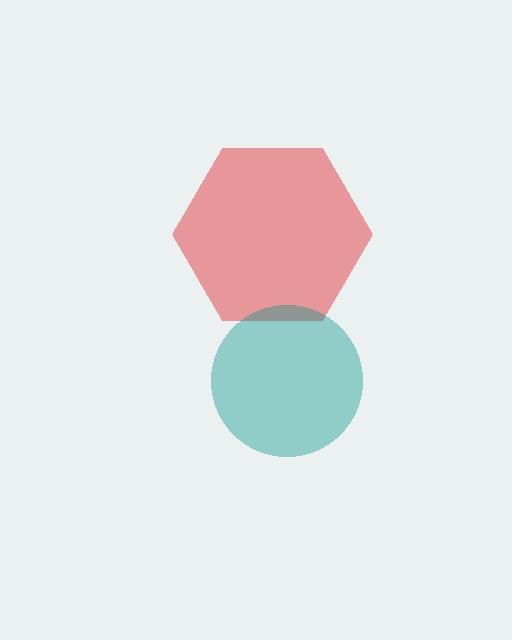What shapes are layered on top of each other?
The layered shapes are: a red hexagon, a teal circle.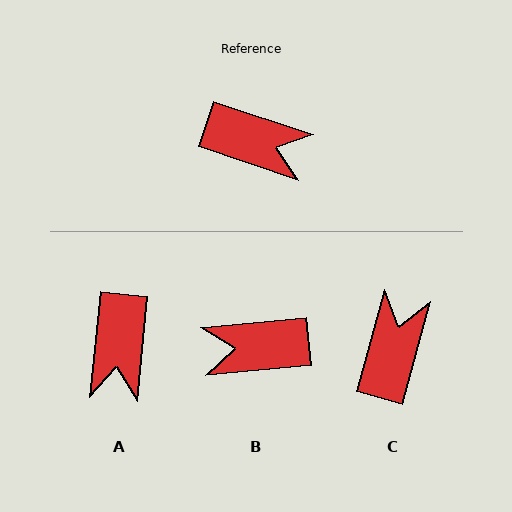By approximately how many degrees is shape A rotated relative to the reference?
Approximately 77 degrees clockwise.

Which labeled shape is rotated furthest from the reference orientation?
B, about 156 degrees away.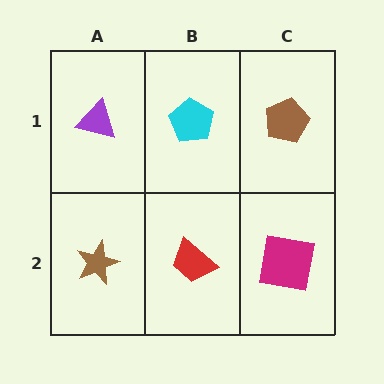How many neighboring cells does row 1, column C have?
2.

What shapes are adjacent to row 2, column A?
A purple triangle (row 1, column A), a red trapezoid (row 2, column B).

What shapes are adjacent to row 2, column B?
A cyan pentagon (row 1, column B), a brown star (row 2, column A), a magenta square (row 2, column C).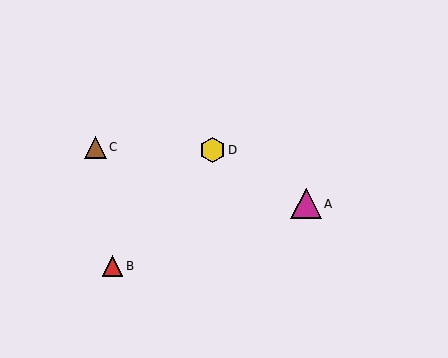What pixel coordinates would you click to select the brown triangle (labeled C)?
Click at (95, 147) to select the brown triangle C.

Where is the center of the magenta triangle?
The center of the magenta triangle is at (306, 204).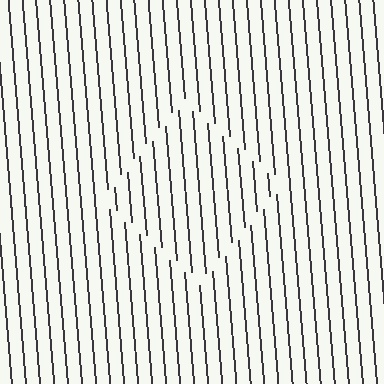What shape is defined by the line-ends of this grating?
An illusory square. The interior of the shape contains the same grating, shifted by half a period — the contour is defined by the phase discontinuity where line-ends from the inner and outer gratings abut.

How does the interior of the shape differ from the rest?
The interior of the shape contains the same grating, shifted by half a period — the contour is defined by the phase discontinuity where line-ends from the inner and outer gratings abut.